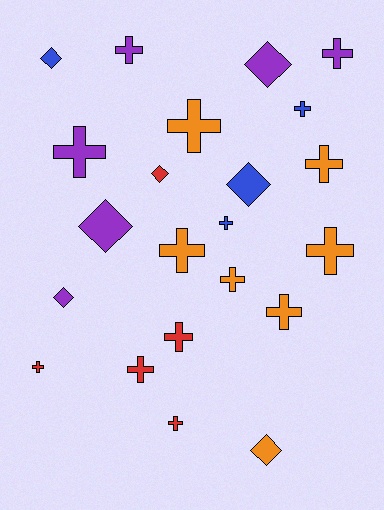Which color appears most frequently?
Orange, with 7 objects.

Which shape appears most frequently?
Cross, with 15 objects.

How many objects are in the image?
There are 22 objects.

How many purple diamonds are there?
There are 3 purple diamonds.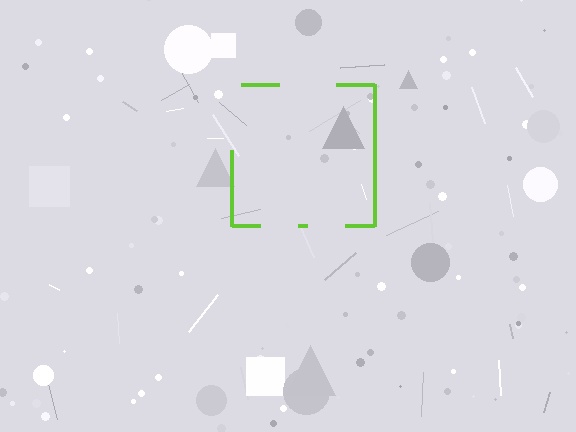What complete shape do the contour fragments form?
The contour fragments form a square.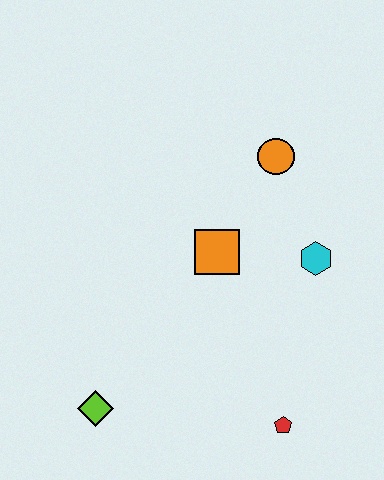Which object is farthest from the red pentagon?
The orange circle is farthest from the red pentagon.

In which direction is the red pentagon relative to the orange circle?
The red pentagon is below the orange circle.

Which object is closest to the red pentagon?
The cyan hexagon is closest to the red pentagon.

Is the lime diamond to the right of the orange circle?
No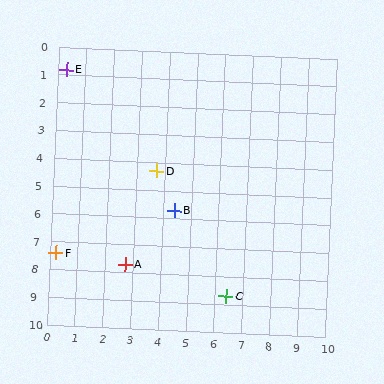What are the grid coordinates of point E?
Point E is at approximately (0.3, 0.8).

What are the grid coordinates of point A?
Point A is at approximately (2.7, 7.7).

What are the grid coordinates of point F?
Point F is at approximately (0.2, 7.4).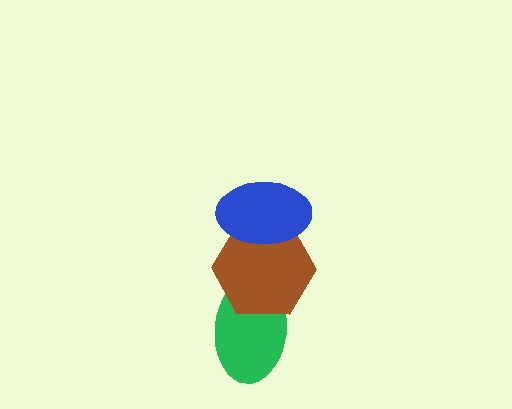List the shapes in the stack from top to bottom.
From top to bottom: the blue ellipse, the brown hexagon, the green ellipse.